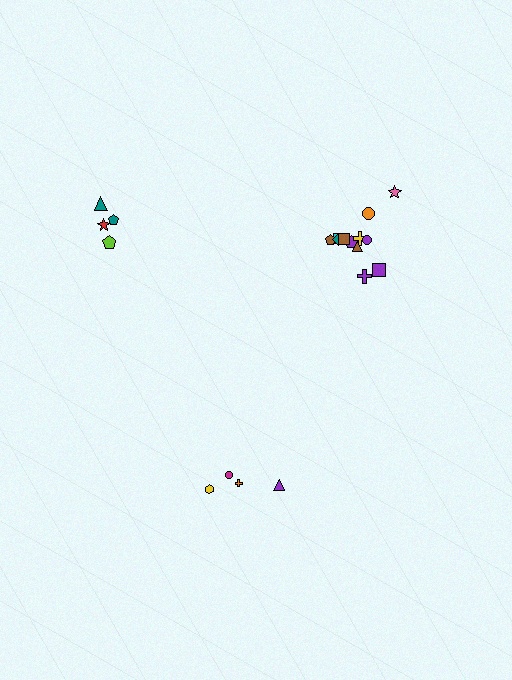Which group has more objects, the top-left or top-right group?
The top-right group.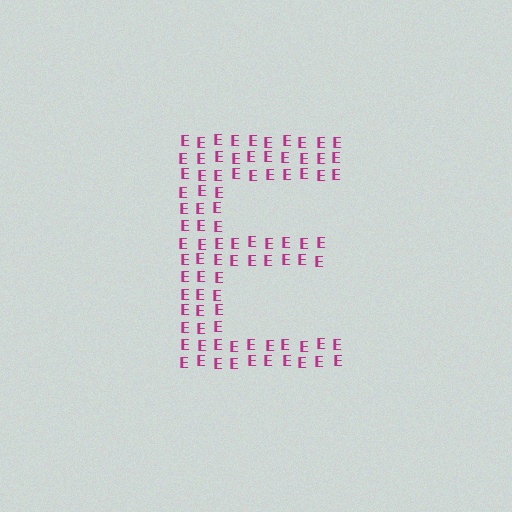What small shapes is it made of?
It is made of small letter E's.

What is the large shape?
The large shape is the letter E.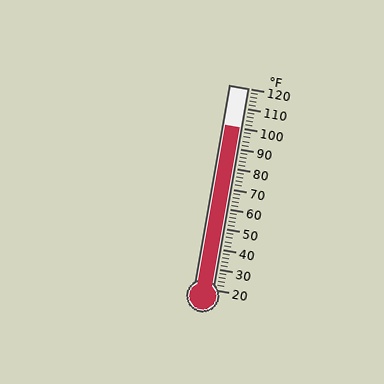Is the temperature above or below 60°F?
The temperature is above 60°F.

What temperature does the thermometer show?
The thermometer shows approximately 100°F.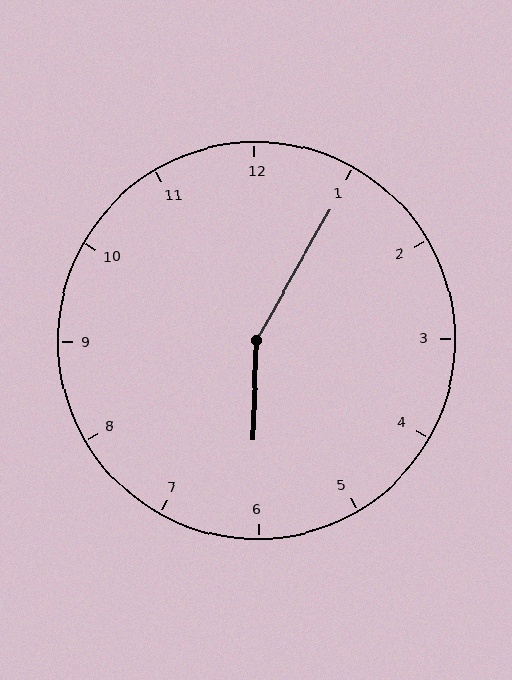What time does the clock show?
6:05.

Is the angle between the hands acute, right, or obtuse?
It is obtuse.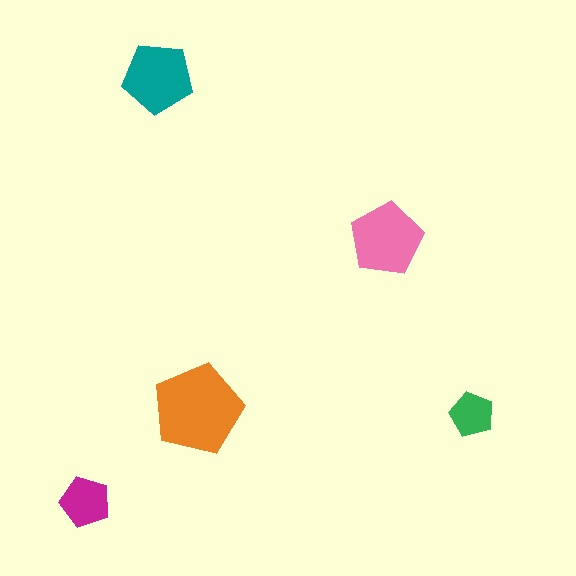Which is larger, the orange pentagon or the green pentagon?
The orange one.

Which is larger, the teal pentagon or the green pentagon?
The teal one.